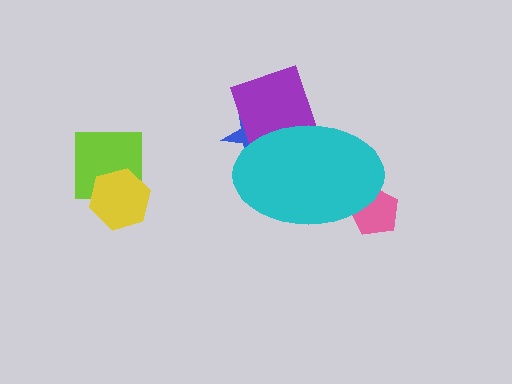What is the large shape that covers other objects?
A cyan ellipse.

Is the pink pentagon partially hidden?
Yes, the pink pentagon is partially hidden behind the cyan ellipse.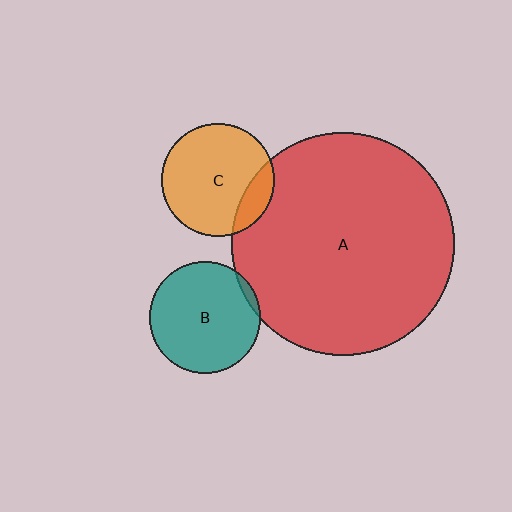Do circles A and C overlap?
Yes.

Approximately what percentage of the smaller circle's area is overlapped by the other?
Approximately 15%.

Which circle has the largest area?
Circle A (red).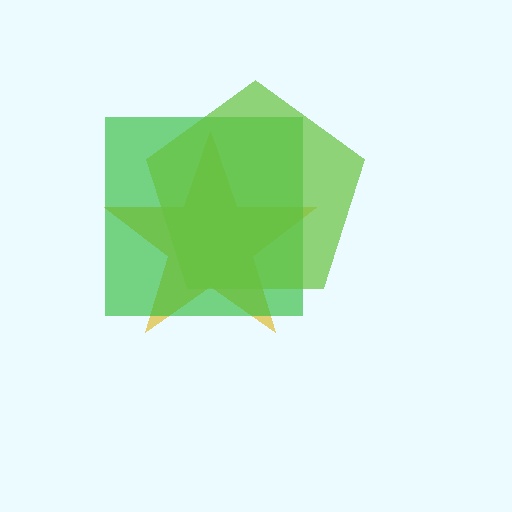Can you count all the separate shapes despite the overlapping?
Yes, there are 3 separate shapes.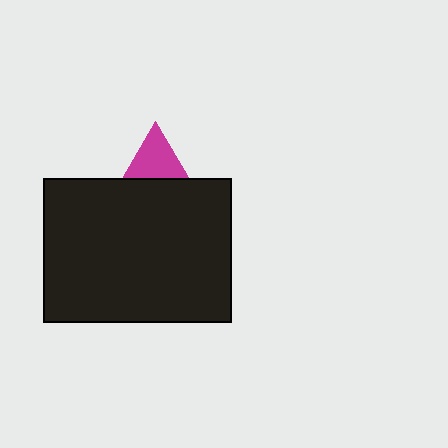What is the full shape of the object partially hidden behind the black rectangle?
The partially hidden object is a magenta triangle.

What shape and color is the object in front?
The object in front is a black rectangle.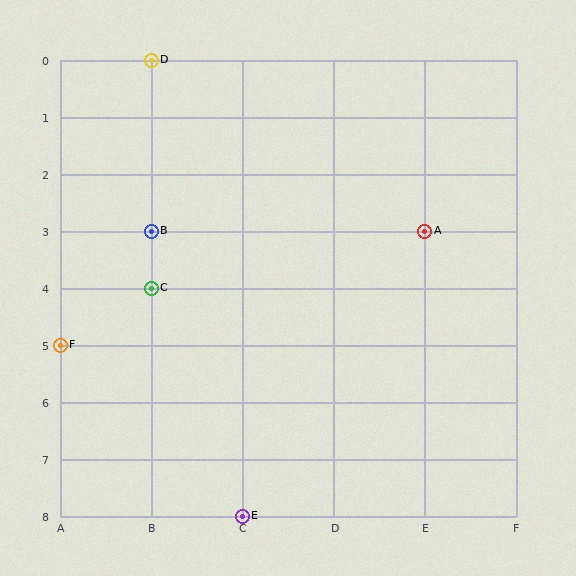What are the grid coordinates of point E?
Point E is at grid coordinates (C, 8).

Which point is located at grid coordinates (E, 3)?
Point A is at (E, 3).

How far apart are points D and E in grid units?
Points D and E are 1 column and 8 rows apart (about 8.1 grid units diagonally).